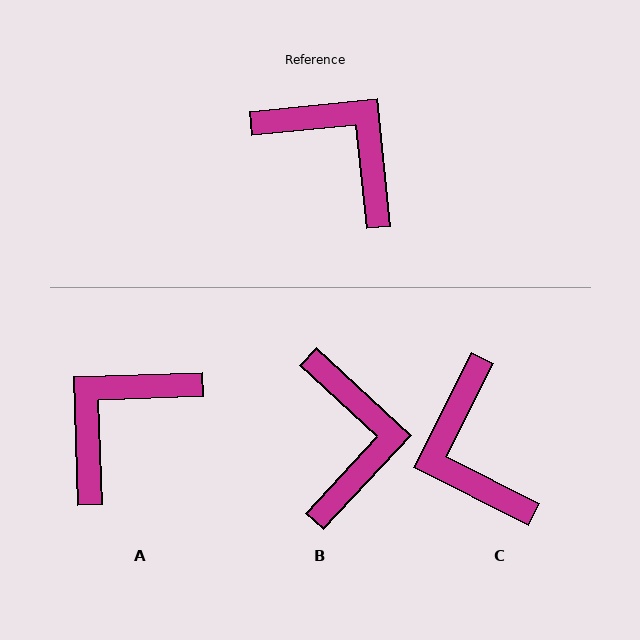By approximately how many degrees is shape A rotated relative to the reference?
Approximately 86 degrees counter-clockwise.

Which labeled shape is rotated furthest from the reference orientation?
C, about 148 degrees away.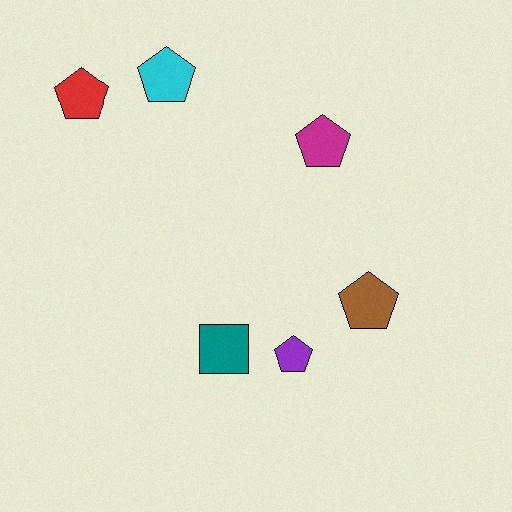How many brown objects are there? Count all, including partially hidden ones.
There is 1 brown object.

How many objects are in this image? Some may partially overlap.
There are 6 objects.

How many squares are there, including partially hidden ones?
There is 1 square.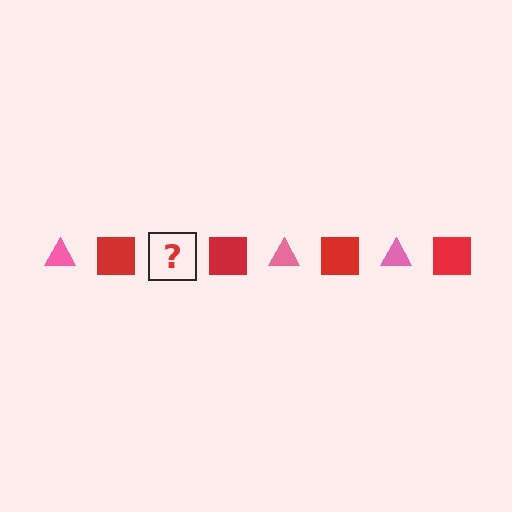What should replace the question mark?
The question mark should be replaced with a pink triangle.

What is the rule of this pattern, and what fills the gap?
The rule is that the pattern alternates between pink triangle and red square. The gap should be filled with a pink triangle.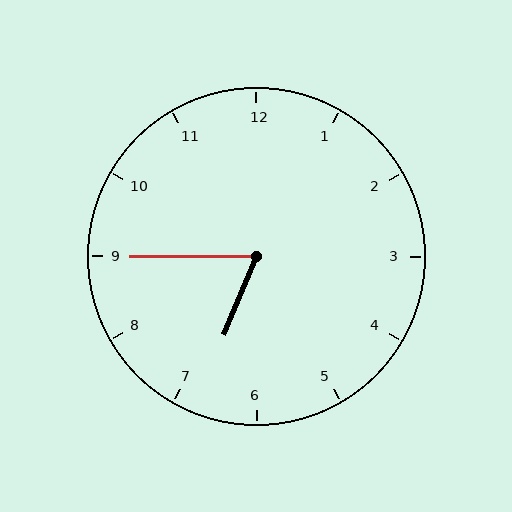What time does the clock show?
6:45.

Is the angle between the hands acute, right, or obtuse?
It is acute.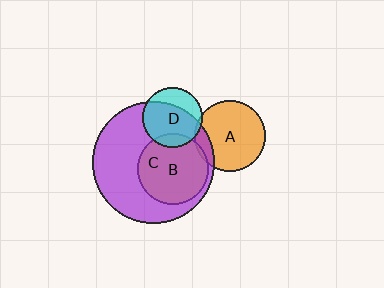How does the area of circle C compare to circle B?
Approximately 2.9 times.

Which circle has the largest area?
Circle C (purple).